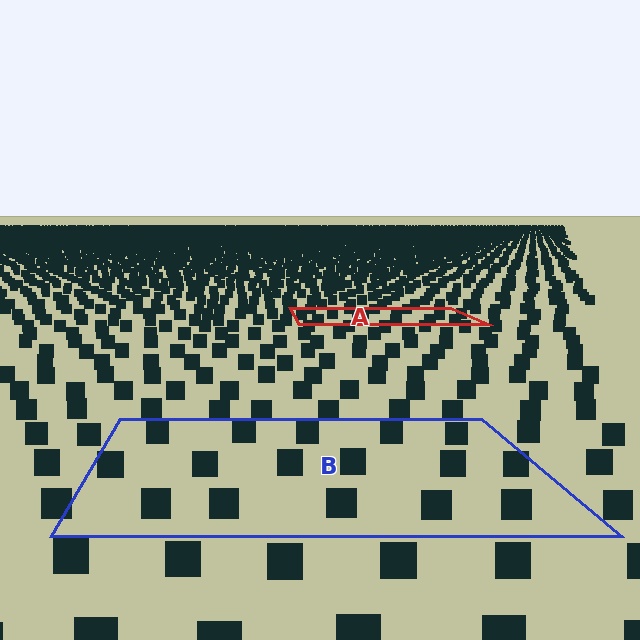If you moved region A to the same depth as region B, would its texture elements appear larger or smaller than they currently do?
They would appear larger. At a closer depth, the same texture elements are projected at a bigger on-screen size.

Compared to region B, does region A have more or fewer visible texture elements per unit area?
Region A has more texture elements per unit area — they are packed more densely because it is farther away.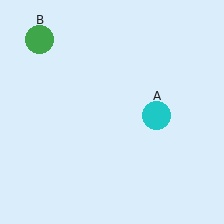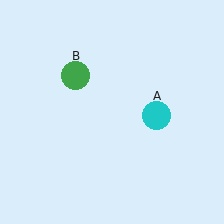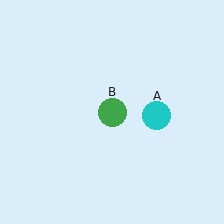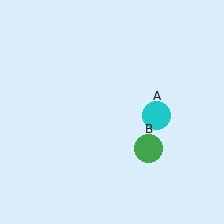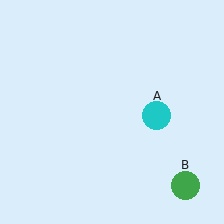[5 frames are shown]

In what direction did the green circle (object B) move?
The green circle (object B) moved down and to the right.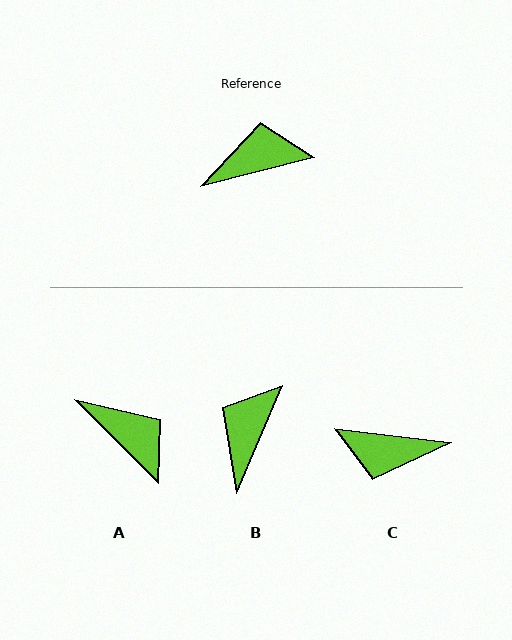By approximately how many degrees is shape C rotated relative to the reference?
Approximately 158 degrees counter-clockwise.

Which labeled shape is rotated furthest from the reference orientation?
C, about 158 degrees away.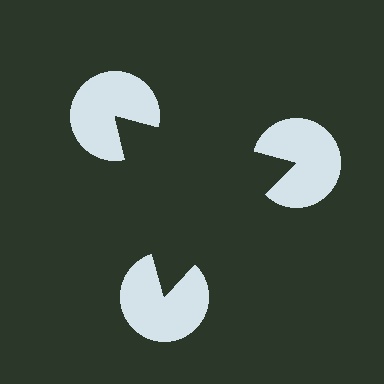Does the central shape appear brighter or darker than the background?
It typically appears slightly darker than the background, even though no actual brightness change is drawn.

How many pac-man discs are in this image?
There are 3 — one at each vertex of the illusory triangle.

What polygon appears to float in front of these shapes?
An illusory triangle — its edges are inferred from the aligned wedge cuts in the pac-man discs, not physically drawn.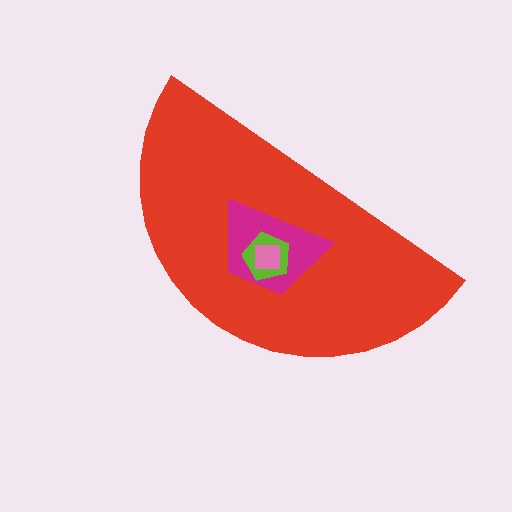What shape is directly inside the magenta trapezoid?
The lime pentagon.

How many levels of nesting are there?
4.